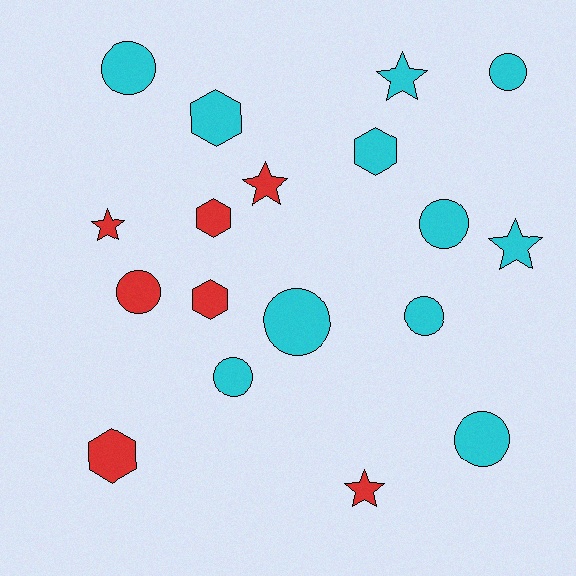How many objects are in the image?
There are 18 objects.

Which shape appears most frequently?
Circle, with 8 objects.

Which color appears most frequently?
Cyan, with 11 objects.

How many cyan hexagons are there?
There are 2 cyan hexagons.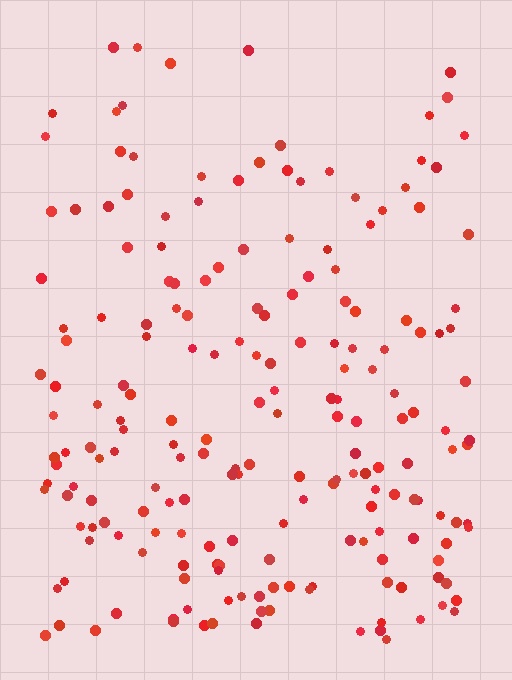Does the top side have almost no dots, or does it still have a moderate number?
Still a moderate number, just noticeably fewer than the bottom.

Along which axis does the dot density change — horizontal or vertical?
Vertical.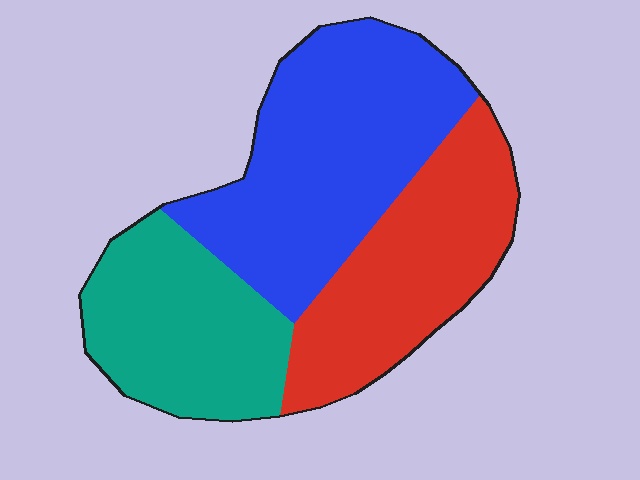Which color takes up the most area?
Blue, at roughly 40%.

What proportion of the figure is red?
Red takes up between a quarter and a half of the figure.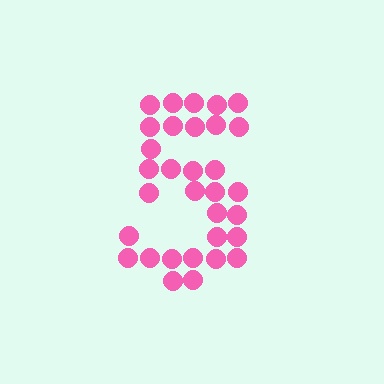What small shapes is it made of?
It is made of small circles.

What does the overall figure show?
The overall figure shows the digit 5.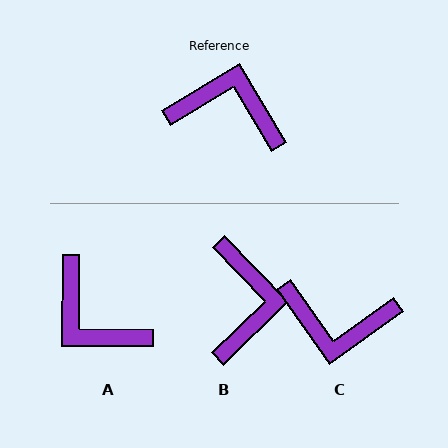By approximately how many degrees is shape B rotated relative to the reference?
Approximately 77 degrees clockwise.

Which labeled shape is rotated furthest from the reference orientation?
C, about 176 degrees away.